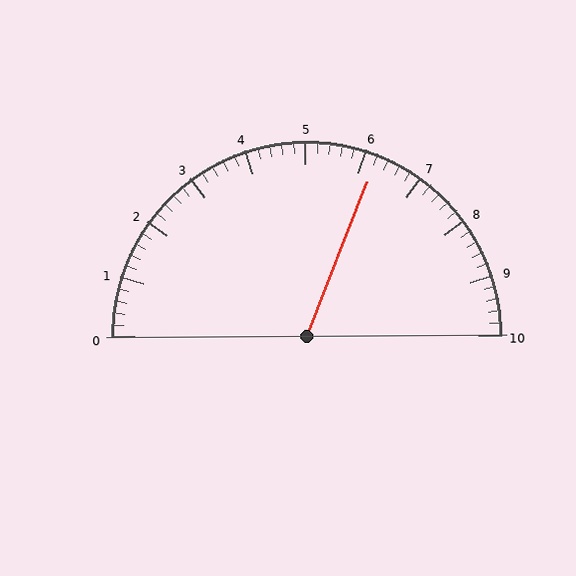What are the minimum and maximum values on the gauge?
The gauge ranges from 0 to 10.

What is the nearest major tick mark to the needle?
The nearest major tick mark is 6.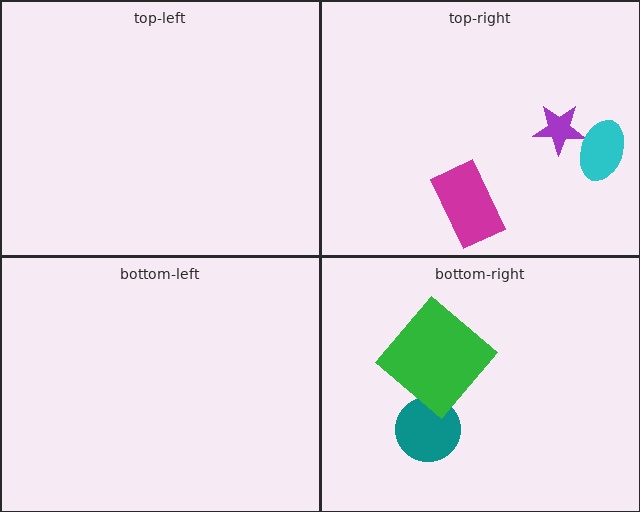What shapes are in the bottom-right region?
The teal circle, the green diamond.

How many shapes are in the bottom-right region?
2.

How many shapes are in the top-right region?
3.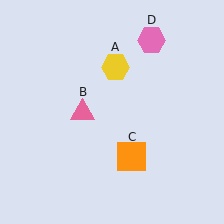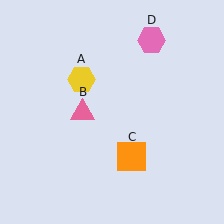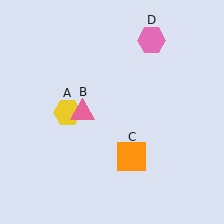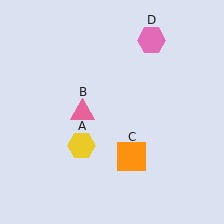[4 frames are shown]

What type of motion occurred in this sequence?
The yellow hexagon (object A) rotated counterclockwise around the center of the scene.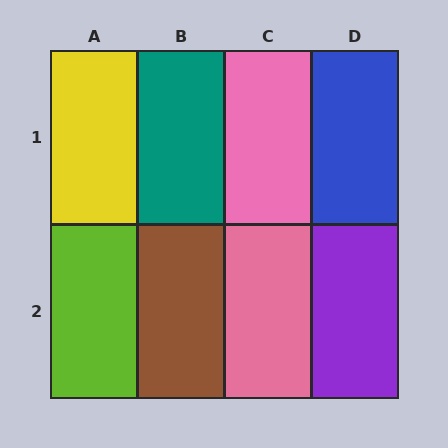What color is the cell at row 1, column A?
Yellow.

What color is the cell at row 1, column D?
Blue.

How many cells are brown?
1 cell is brown.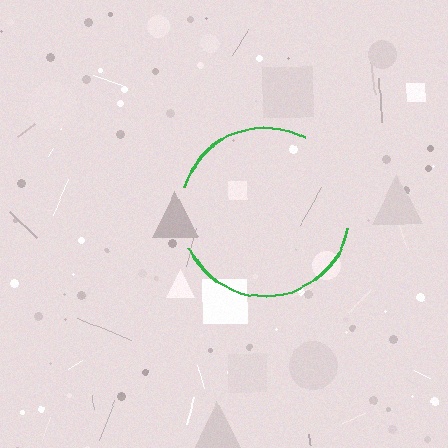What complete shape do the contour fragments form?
The contour fragments form a circle.